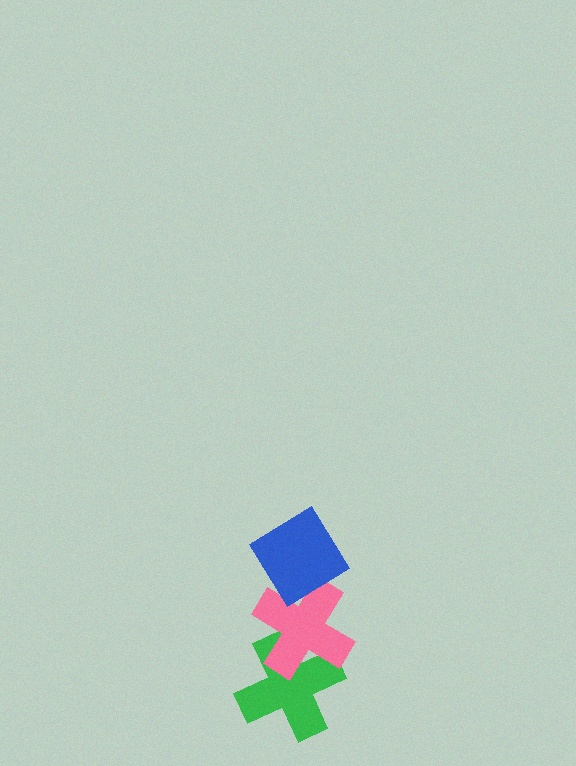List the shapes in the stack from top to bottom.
From top to bottom: the blue diamond, the pink cross, the green cross.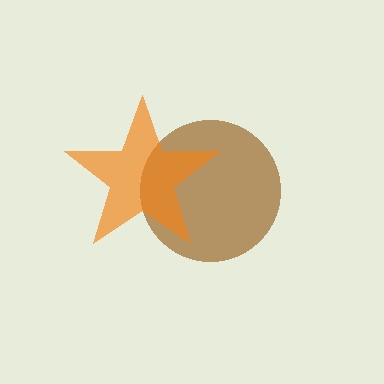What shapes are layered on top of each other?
The layered shapes are: a brown circle, an orange star.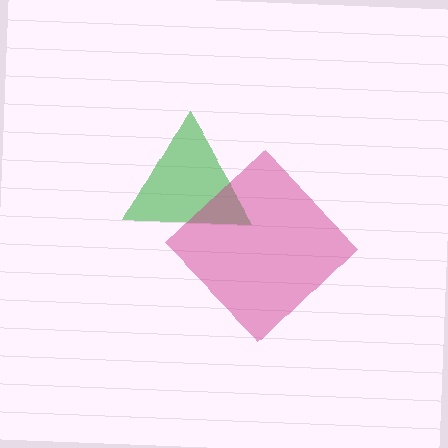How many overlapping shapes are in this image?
There are 2 overlapping shapes in the image.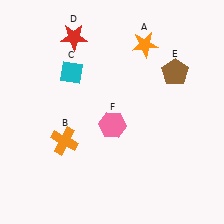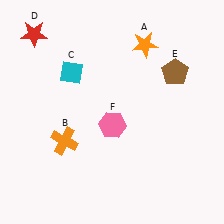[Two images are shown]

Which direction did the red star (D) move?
The red star (D) moved left.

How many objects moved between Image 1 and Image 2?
1 object moved between the two images.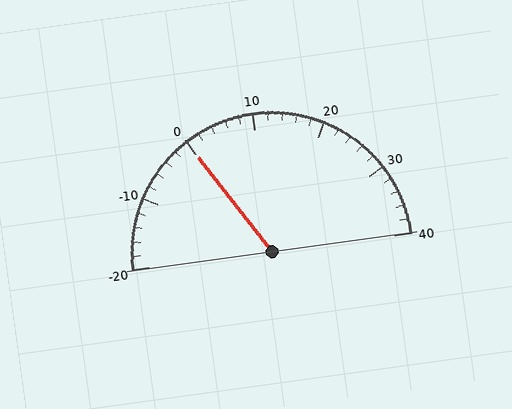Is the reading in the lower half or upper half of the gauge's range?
The reading is in the lower half of the range (-20 to 40).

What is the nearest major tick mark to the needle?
The nearest major tick mark is 0.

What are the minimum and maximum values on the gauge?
The gauge ranges from -20 to 40.